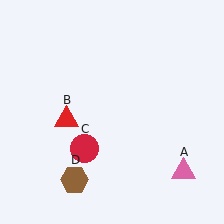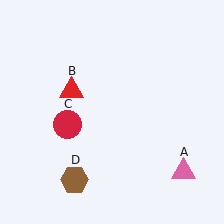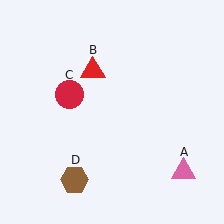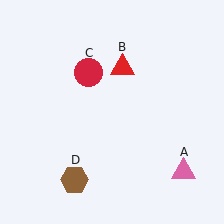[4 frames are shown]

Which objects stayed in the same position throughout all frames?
Pink triangle (object A) and brown hexagon (object D) remained stationary.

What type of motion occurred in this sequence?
The red triangle (object B), red circle (object C) rotated clockwise around the center of the scene.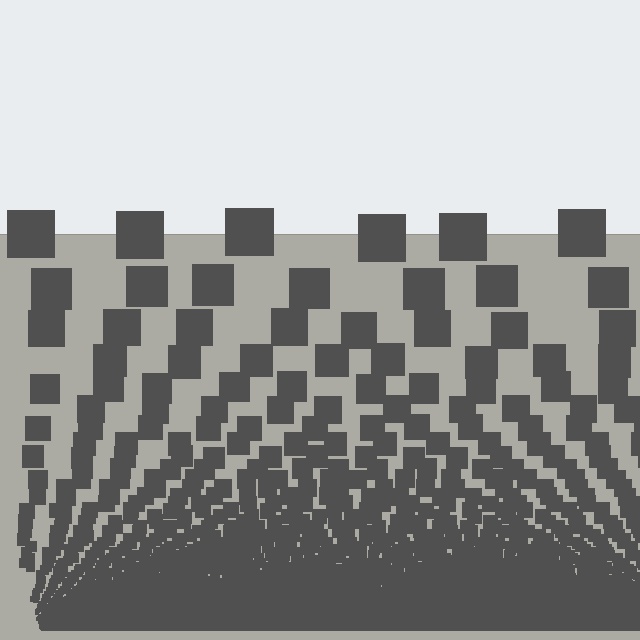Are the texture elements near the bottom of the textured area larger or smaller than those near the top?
Smaller. The gradient is inverted — elements near the bottom are smaller and denser.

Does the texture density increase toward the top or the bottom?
Density increases toward the bottom.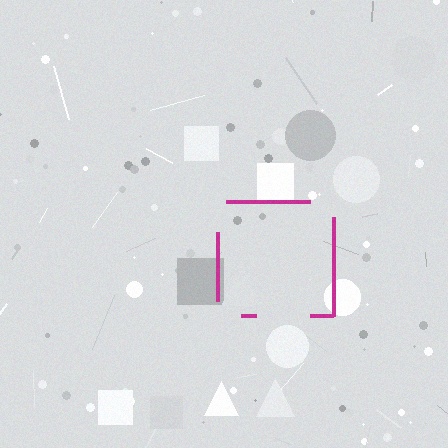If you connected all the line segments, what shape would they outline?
They would outline a square.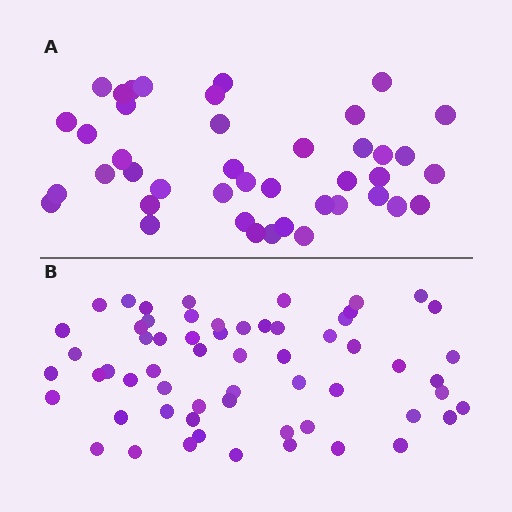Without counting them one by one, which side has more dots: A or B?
Region B (the bottom region) has more dots.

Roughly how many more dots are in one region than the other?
Region B has approximately 20 more dots than region A.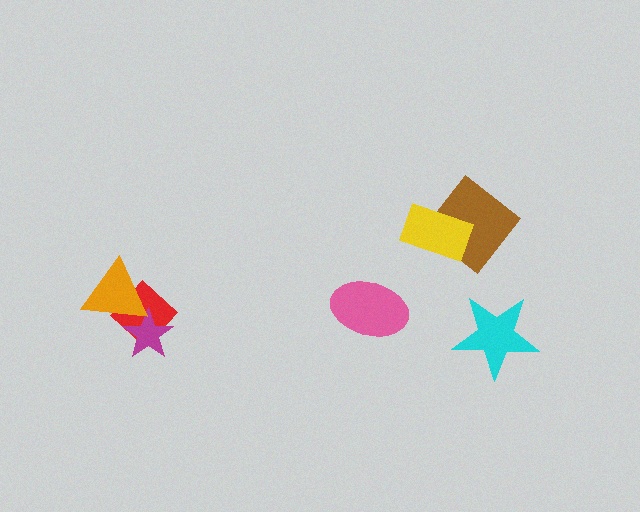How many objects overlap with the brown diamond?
1 object overlaps with the brown diamond.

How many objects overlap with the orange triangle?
2 objects overlap with the orange triangle.